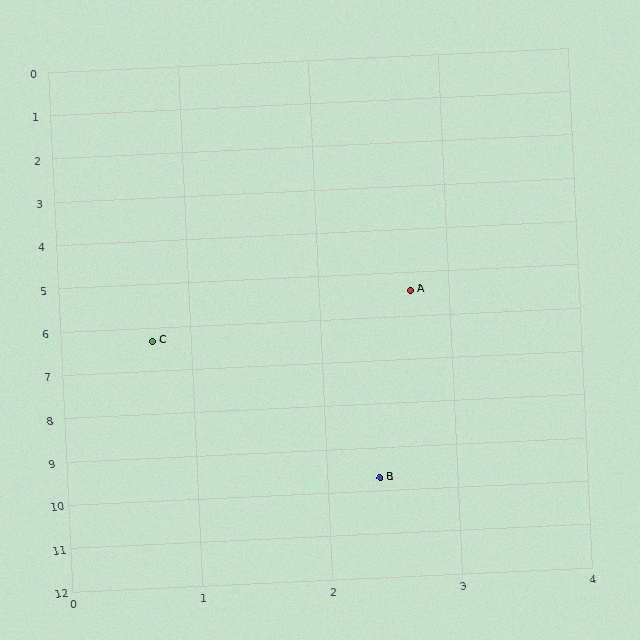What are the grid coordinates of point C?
Point C is at approximately (0.7, 6.3).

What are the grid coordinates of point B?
Point B is at approximately (2.4, 9.7).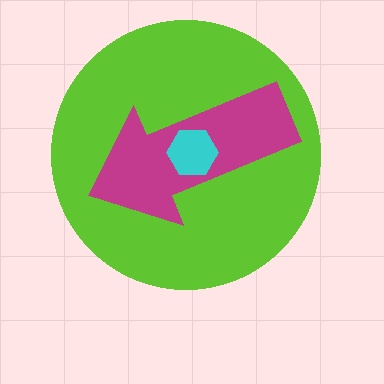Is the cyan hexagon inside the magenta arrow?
Yes.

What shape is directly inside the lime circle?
The magenta arrow.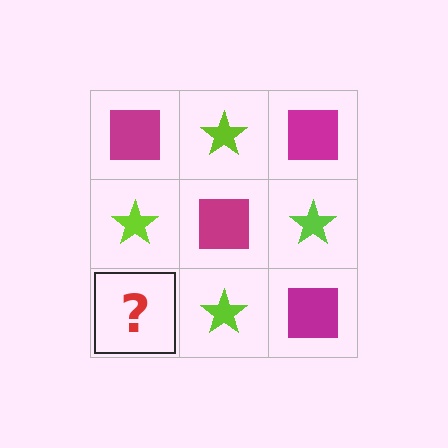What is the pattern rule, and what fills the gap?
The rule is that it alternates magenta square and lime star in a checkerboard pattern. The gap should be filled with a magenta square.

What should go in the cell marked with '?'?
The missing cell should contain a magenta square.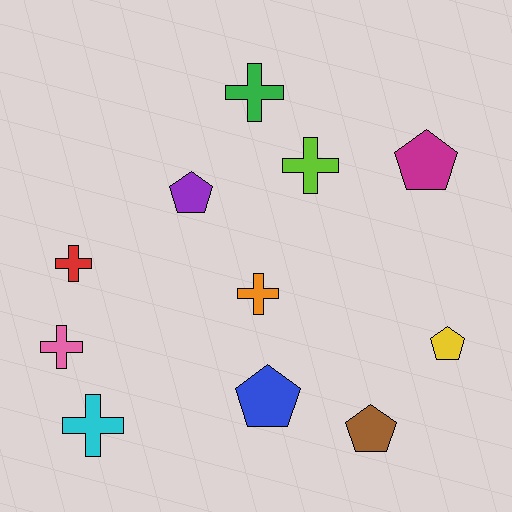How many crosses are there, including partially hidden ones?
There are 6 crosses.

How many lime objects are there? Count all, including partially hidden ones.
There is 1 lime object.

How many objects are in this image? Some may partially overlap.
There are 11 objects.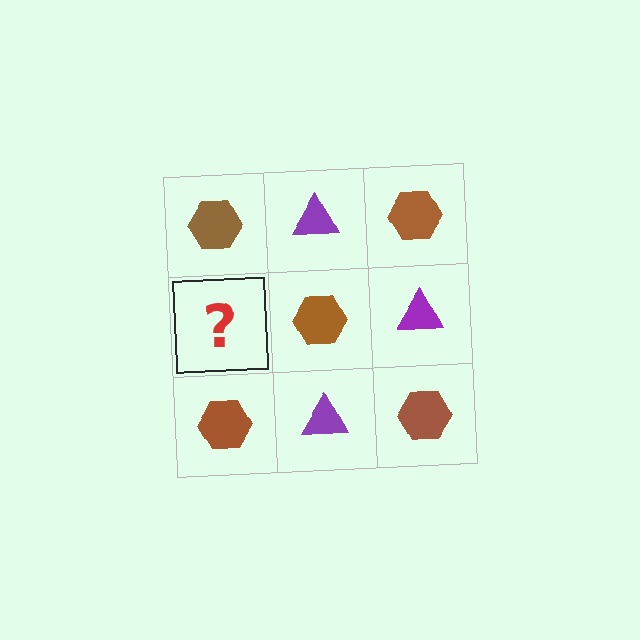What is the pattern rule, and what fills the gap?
The rule is that it alternates brown hexagon and purple triangle in a checkerboard pattern. The gap should be filled with a purple triangle.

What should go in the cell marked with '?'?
The missing cell should contain a purple triangle.